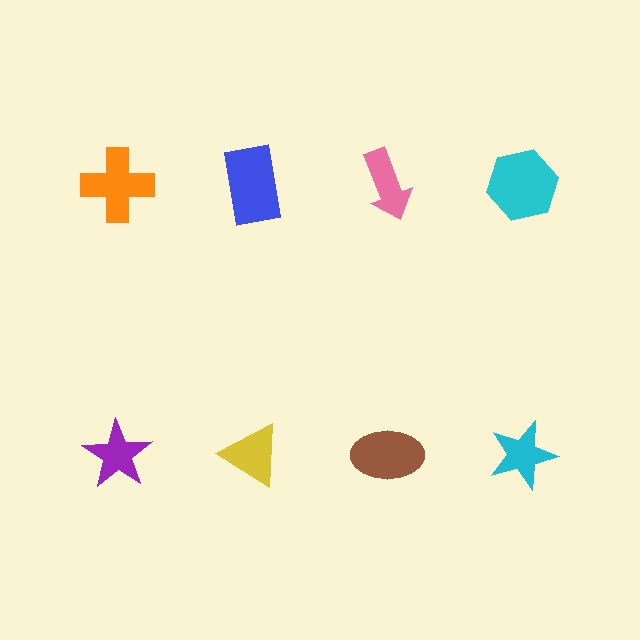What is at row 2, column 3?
A brown ellipse.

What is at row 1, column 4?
A cyan hexagon.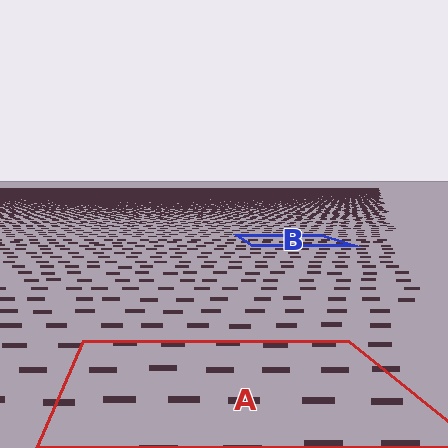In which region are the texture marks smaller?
The texture marks are smaller in region B, because it is farther away.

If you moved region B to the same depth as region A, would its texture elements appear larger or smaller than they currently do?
They would appear larger. At a closer depth, the same texture elements are projected at a bigger on-screen size.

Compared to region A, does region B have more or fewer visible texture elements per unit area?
Region B has more texture elements per unit area — they are packed more densely because it is farther away.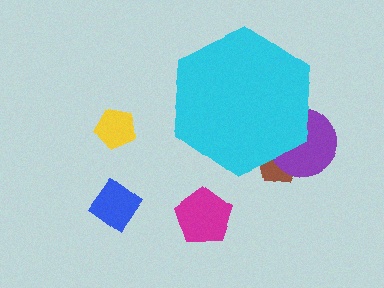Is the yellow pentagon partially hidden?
No, the yellow pentagon is fully visible.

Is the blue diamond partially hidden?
No, the blue diamond is fully visible.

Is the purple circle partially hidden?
Yes, the purple circle is partially hidden behind the cyan hexagon.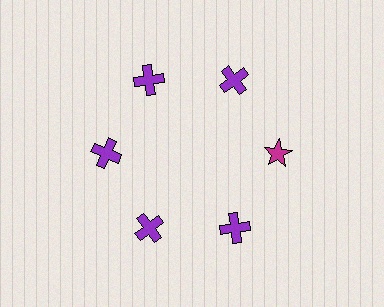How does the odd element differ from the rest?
It differs in both color (magenta instead of purple) and shape (star instead of cross).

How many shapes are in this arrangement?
There are 6 shapes arranged in a ring pattern.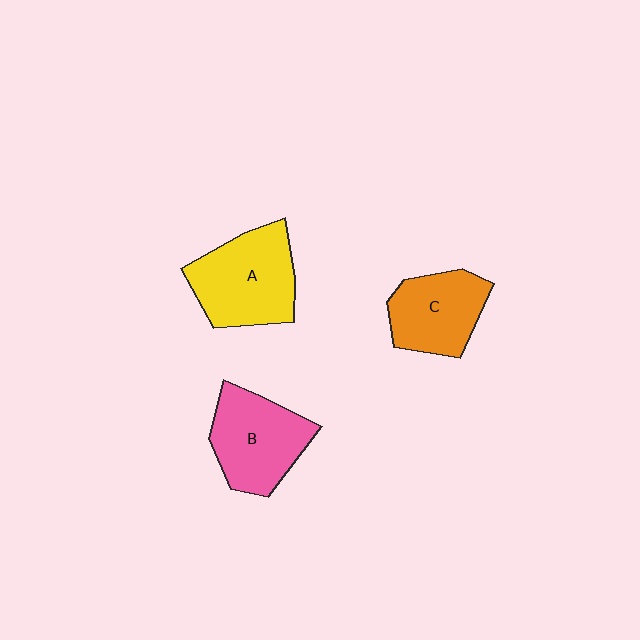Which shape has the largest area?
Shape A (yellow).